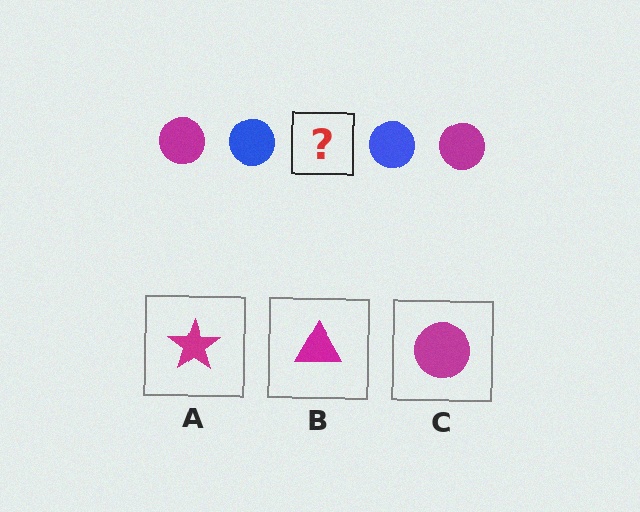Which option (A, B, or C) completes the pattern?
C.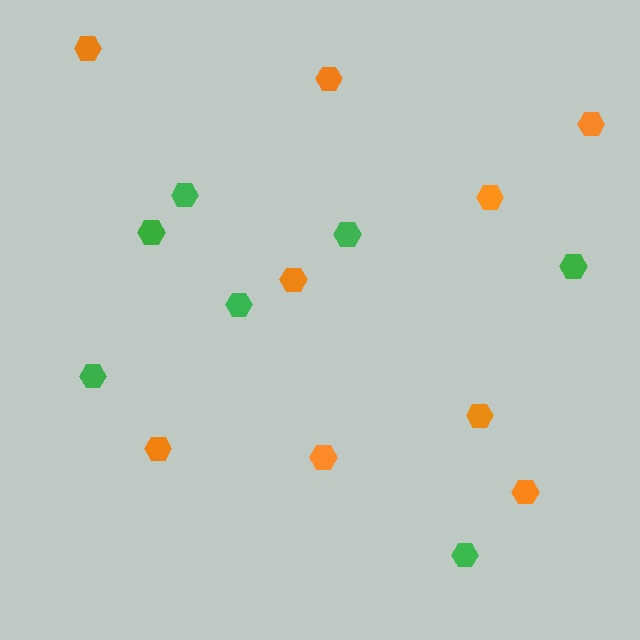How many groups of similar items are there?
There are 2 groups: one group of orange hexagons (9) and one group of green hexagons (7).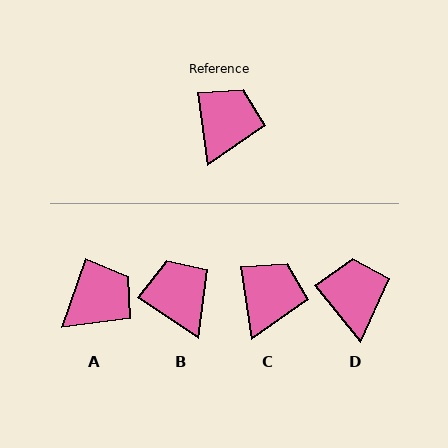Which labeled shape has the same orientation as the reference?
C.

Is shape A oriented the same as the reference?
No, it is off by about 27 degrees.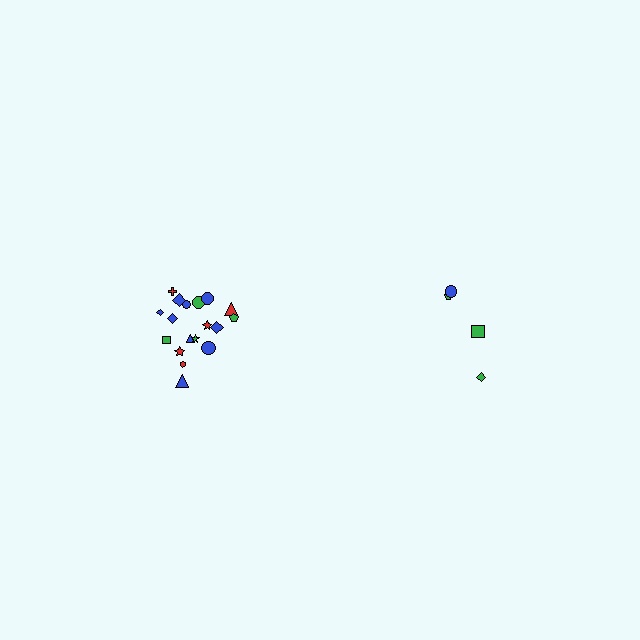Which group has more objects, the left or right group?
The left group.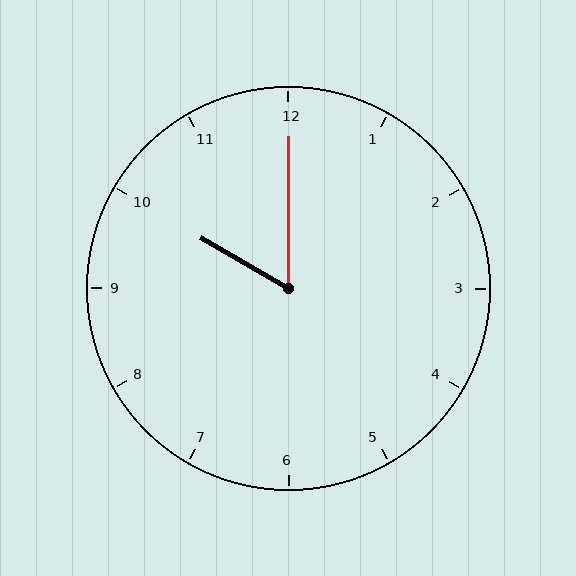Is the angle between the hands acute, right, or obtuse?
It is acute.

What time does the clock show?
10:00.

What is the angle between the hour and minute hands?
Approximately 60 degrees.